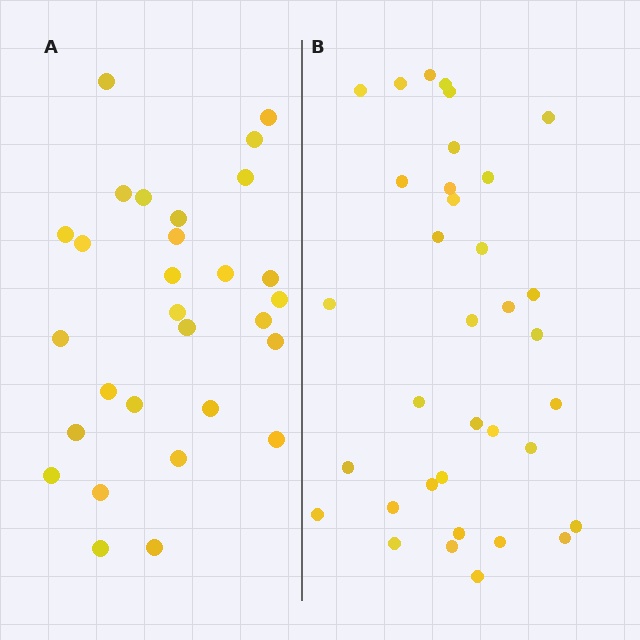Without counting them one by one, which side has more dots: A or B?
Region B (the right region) has more dots.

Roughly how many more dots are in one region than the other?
Region B has about 6 more dots than region A.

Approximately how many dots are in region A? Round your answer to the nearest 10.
About 30 dots. (The exact count is 29, which rounds to 30.)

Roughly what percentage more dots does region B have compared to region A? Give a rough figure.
About 20% more.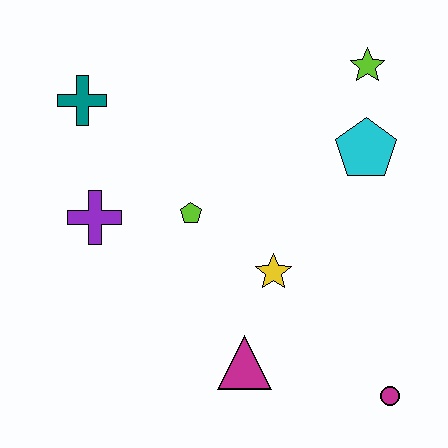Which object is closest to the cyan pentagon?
The lime star is closest to the cyan pentagon.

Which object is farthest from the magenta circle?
The teal cross is farthest from the magenta circle.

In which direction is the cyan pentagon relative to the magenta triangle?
The cyan pentagon is above the magenta triangle.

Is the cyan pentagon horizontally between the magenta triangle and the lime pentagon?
No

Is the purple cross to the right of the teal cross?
Yes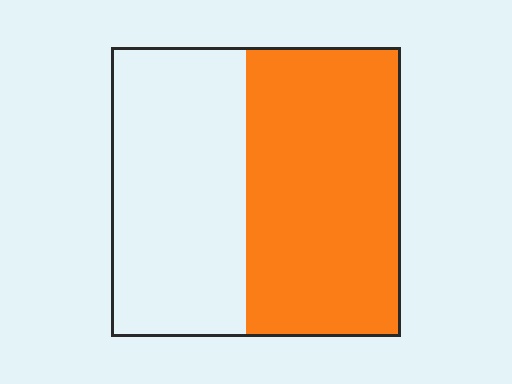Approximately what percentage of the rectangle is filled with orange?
Approximately 55%.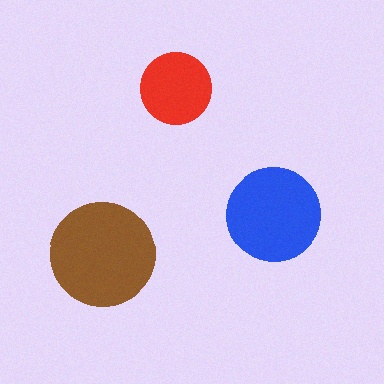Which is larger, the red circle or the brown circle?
The brown one.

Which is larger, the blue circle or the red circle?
The blue one.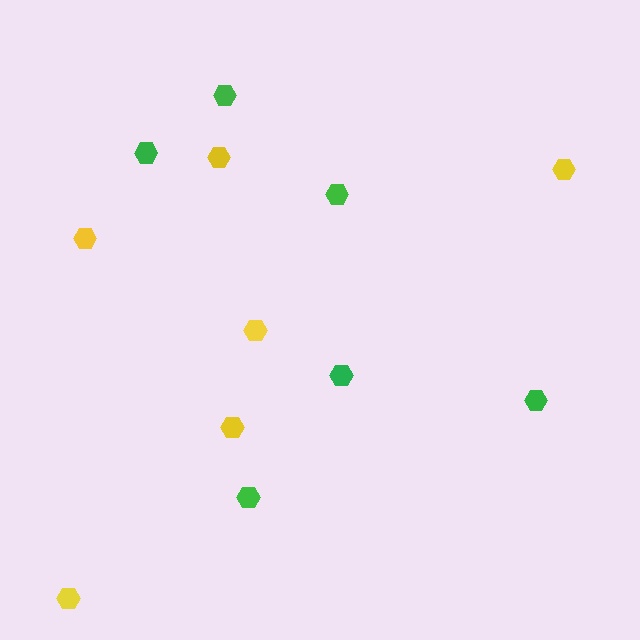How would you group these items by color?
There are 2 groups: one group of yellow hexagons (6) and one group of green hexagons (6).